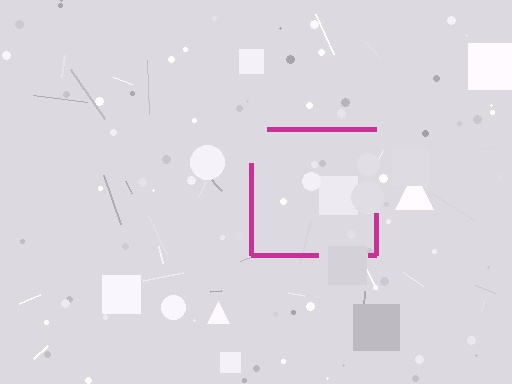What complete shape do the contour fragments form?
The contour fragments form a square.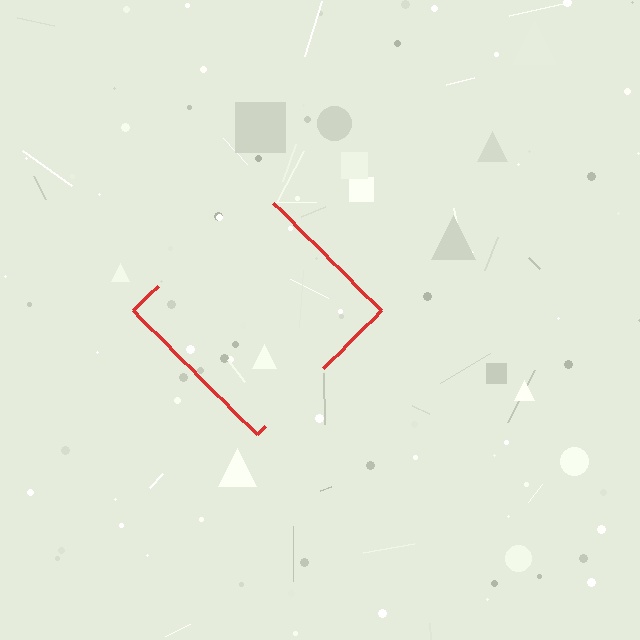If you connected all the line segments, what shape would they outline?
They would outline a diamond.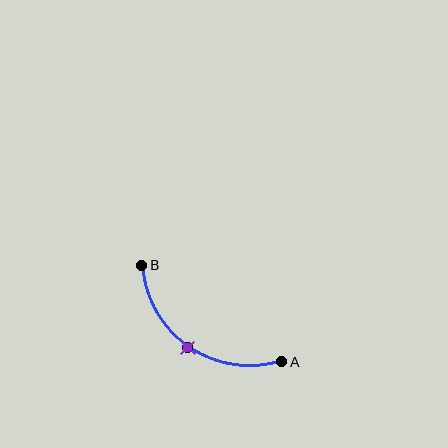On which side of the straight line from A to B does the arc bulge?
The arc bulges below and to the left of the straight line connecting A and B.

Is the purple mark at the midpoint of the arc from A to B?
Yes. The purple mark lies on the arc at equal arc-length from both A and B — it is the arc midpoint.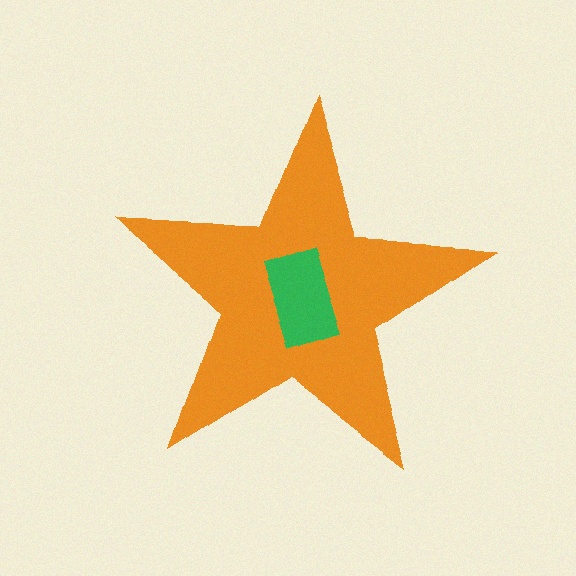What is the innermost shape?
The green rectangle.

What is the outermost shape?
The orange star.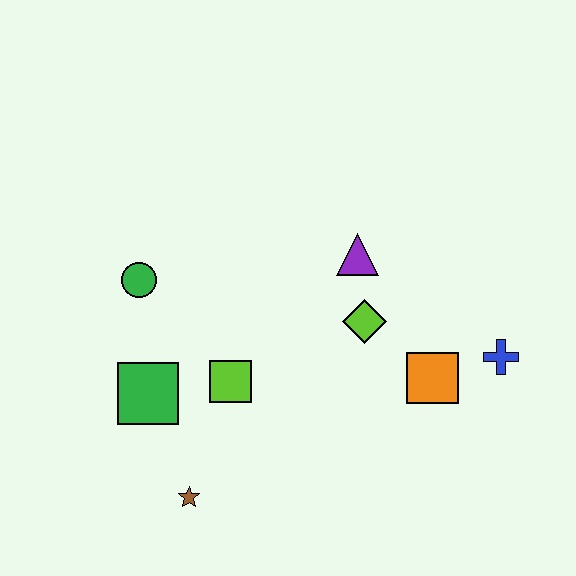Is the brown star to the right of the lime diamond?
No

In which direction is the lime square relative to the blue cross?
The lime square is to the left of the blue cross.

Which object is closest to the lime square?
The green square is closest to the lime square.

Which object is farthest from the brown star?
The blue cross is farthest from the brown star.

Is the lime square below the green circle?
Yes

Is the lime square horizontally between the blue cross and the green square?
Yes